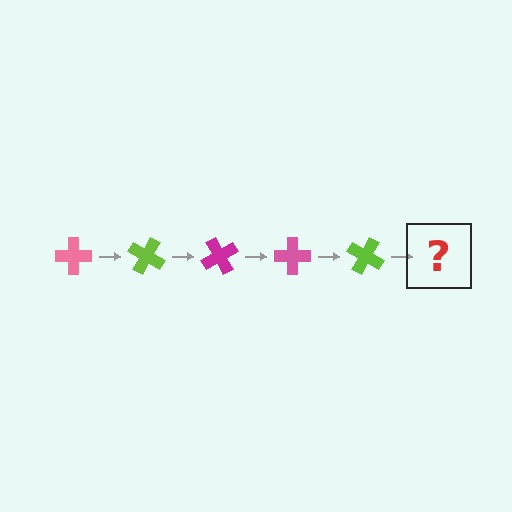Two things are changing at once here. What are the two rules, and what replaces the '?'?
The two rules are that it rotates 30 degrees each step and the color cycles through pink, lime, and magenta. The '?' should be a magenta cross, rotated 150 degrees from the start.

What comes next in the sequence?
The next element should be a magenta cross, rotated 150 degrees from the start.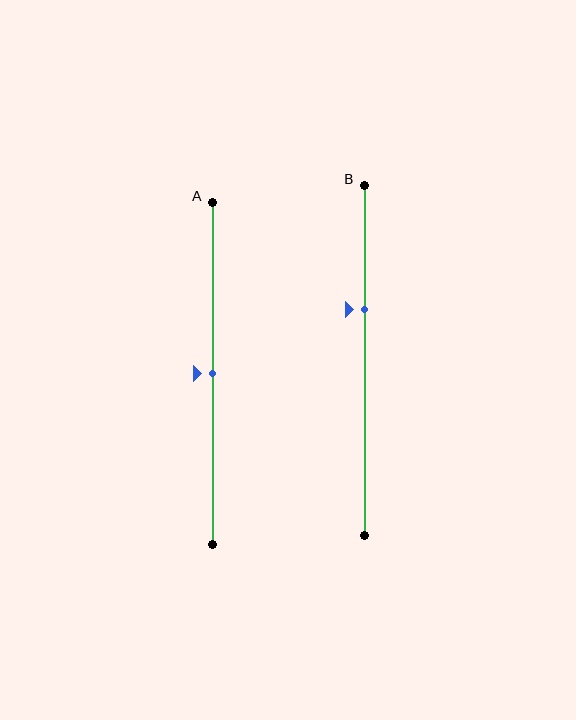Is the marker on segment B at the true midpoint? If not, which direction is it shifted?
No, the marker on segment B is shifted upward by about 14% of the segment length.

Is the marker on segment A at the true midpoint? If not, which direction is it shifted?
Yes, the marker on segment A is at the true midpoint.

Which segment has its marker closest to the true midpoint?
Segment A has its marker closest to the true midpoint.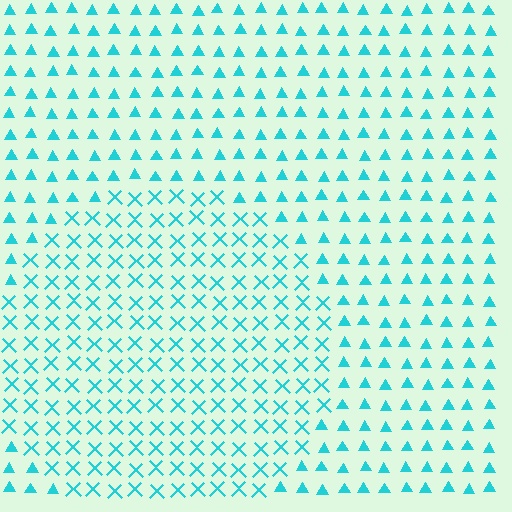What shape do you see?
I see a circle.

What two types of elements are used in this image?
The image uses X marks inside the circle region and triangles outside it.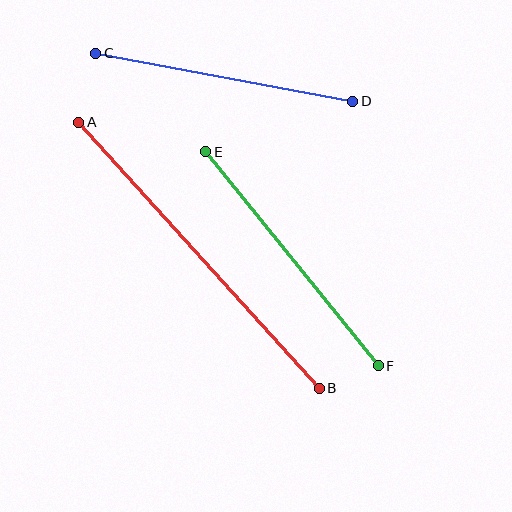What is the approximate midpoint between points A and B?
The midpoint is at approximately (199, 255) pixels.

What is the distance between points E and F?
The distance is approximately 275 pixels.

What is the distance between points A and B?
The distance is approximately 359 pixels.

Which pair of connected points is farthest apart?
Points A and B are farthest apart.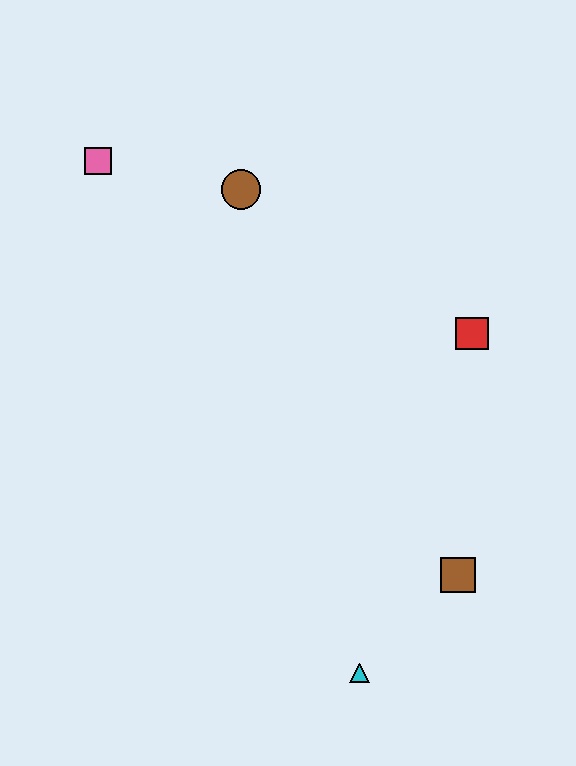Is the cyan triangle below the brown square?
Yes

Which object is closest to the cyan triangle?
The brown square is closest to the cyan triangle.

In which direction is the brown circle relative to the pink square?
The brown circle is to the right of the pink square.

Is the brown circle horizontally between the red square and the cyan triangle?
No